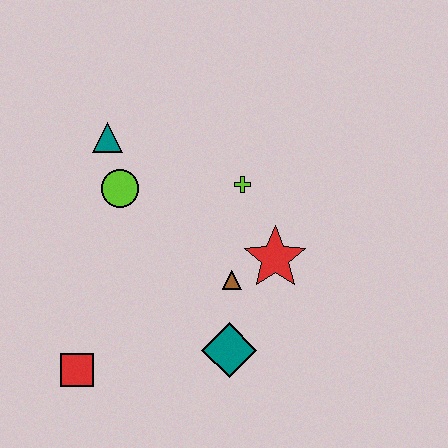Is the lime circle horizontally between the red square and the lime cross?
Yes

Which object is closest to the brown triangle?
The red star is closest to the brown triangle.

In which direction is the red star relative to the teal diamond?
The red star is above the teal diamond.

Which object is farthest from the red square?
The lime cross is farthest from the red square.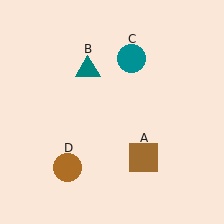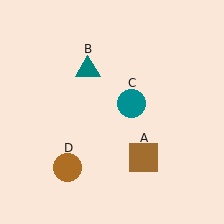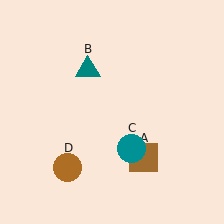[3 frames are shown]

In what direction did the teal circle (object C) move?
The teal circle (object C) moved down.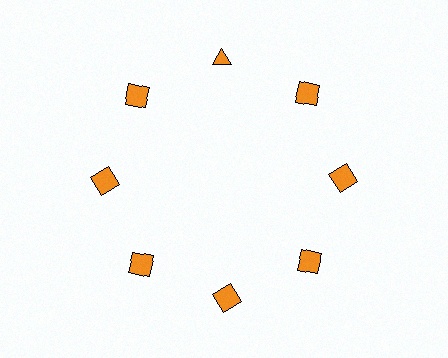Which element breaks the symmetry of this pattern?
The orange triangle at roughly the 12 o'clock position breaks the symmetry. All other shapes are orange squares.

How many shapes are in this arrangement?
There are 8 shapes arranged in a ring pattern.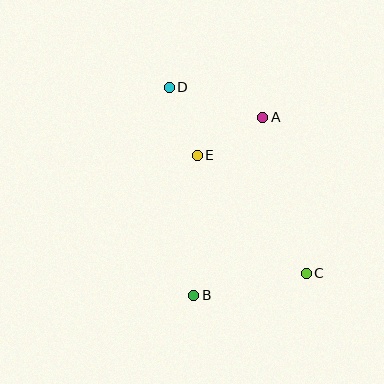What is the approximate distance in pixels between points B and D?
The distance between B and D is approximately 210 pixels.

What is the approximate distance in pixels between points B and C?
The distance between B and C is approximately 115 pixels.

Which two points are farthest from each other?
Points C and D are farthest from each other.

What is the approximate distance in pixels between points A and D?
The distance between A and D is approximately 98 pixels.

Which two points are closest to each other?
Points D and E are closest to each other.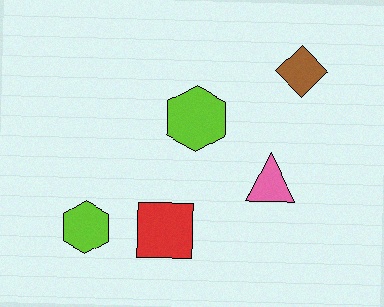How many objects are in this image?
There are 5 objects.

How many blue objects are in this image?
There are no blue objects.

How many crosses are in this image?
There are no crosses.